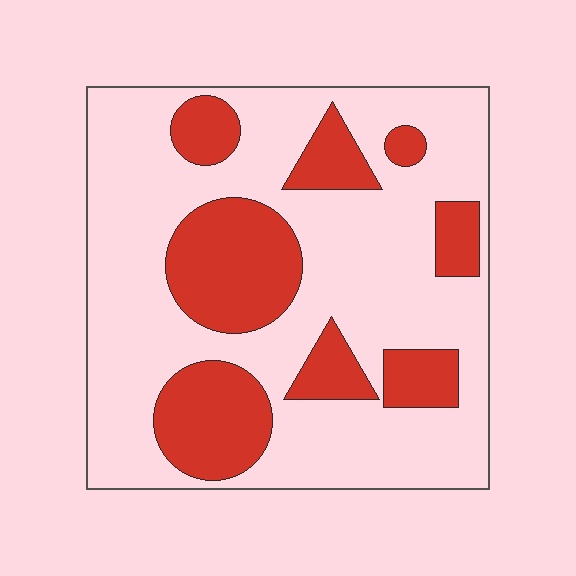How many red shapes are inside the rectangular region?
8.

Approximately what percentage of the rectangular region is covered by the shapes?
Approximately 30%.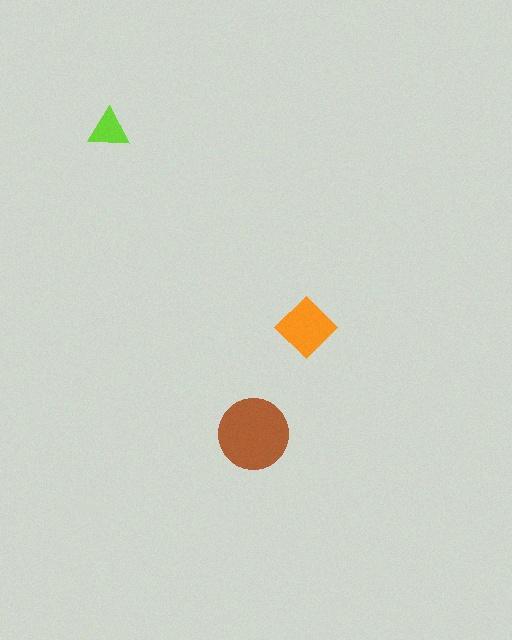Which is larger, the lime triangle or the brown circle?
The brown circle.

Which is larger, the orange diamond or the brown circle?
The brown circle.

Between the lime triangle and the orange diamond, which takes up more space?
The orange diamond.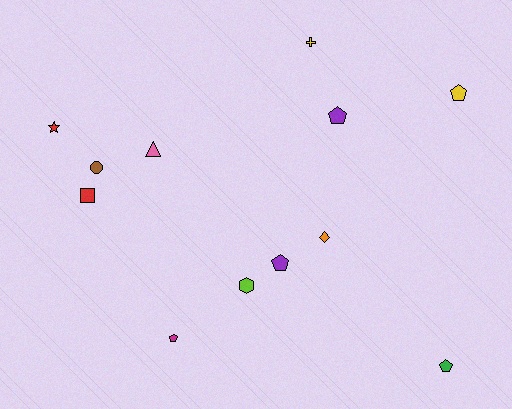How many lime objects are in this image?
There is 1 lime object.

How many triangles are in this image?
There is 1 triangle.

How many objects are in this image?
There are 12 objects.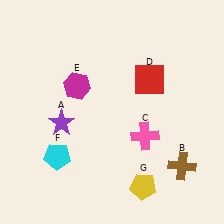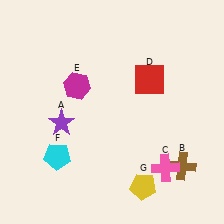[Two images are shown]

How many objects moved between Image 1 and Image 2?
1 object moved between the two images.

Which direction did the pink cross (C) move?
The pink cross (C) moved down.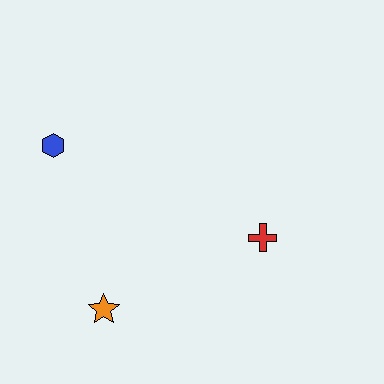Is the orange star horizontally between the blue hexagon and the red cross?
Yes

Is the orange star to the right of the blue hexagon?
Yes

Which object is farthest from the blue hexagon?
The red cross is farthest from the blue hexagon.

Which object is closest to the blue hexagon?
The orange star is closest to the blue hexagon.